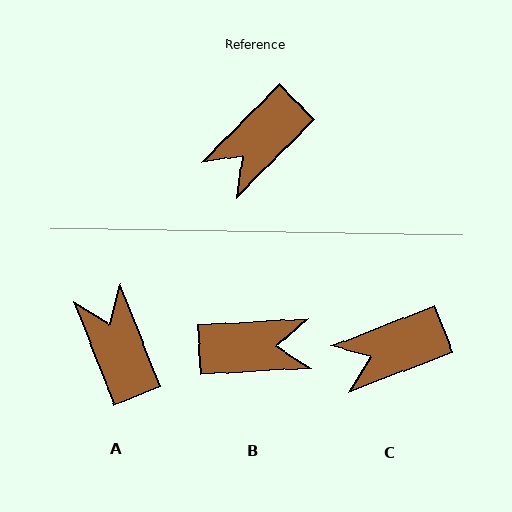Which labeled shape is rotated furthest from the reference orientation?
B, about 138 degrees away.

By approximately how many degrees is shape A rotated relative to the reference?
Approximately 114 degrees clockwise.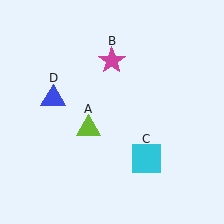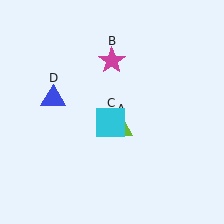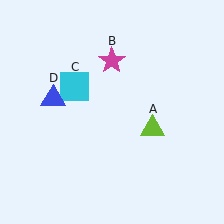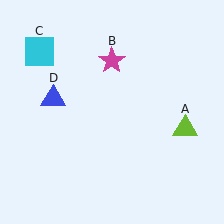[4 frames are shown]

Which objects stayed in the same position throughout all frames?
Magenta star (object B) and blue triangle (object D) remained stationary.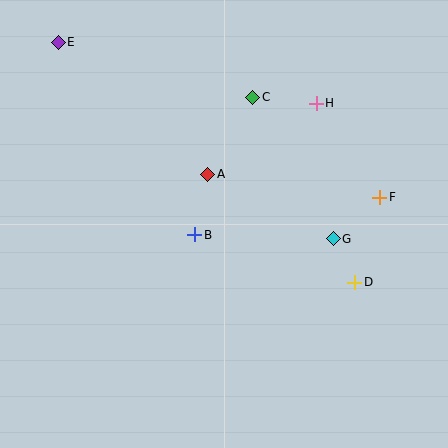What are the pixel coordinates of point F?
Point F is at (380, 197).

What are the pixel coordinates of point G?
Point G is at (333, 239).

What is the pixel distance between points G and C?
The distance between G and C is 163 pixels.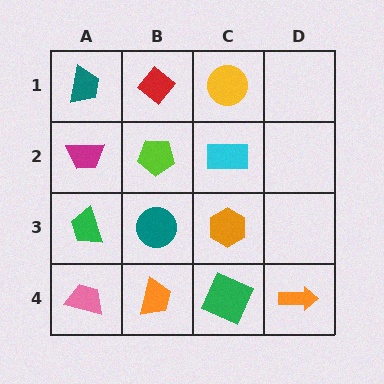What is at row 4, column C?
A green square.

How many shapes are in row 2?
3 shapes.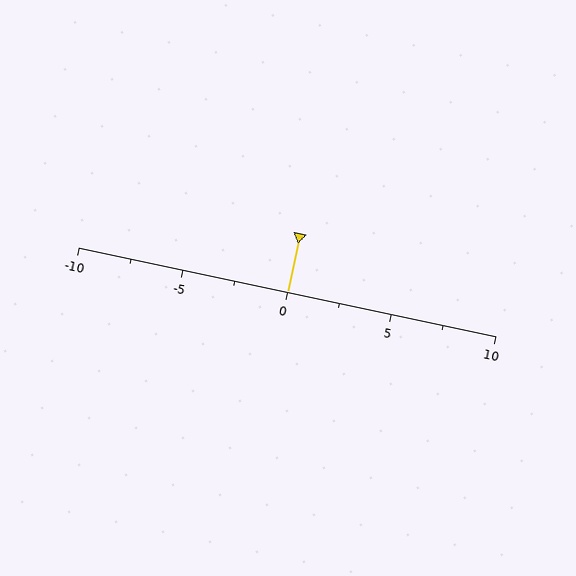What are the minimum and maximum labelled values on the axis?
The axis runs from -10 to 10.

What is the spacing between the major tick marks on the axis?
The major ticks are spaced 5 apart.